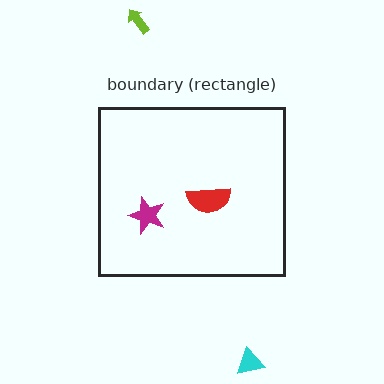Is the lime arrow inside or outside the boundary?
Outside.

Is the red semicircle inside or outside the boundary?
Inside.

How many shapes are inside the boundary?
2 inside, 2 outside.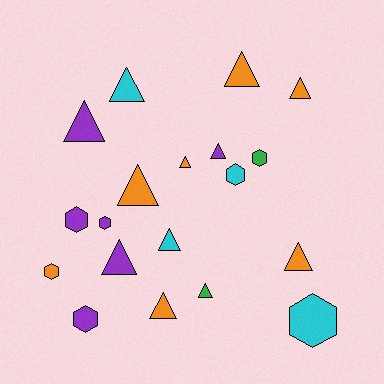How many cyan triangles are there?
There are 2 cyan triangles.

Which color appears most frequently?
Orange, with 7 objects.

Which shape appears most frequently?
Triangle, with 12 objects.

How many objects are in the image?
There are 19 objects.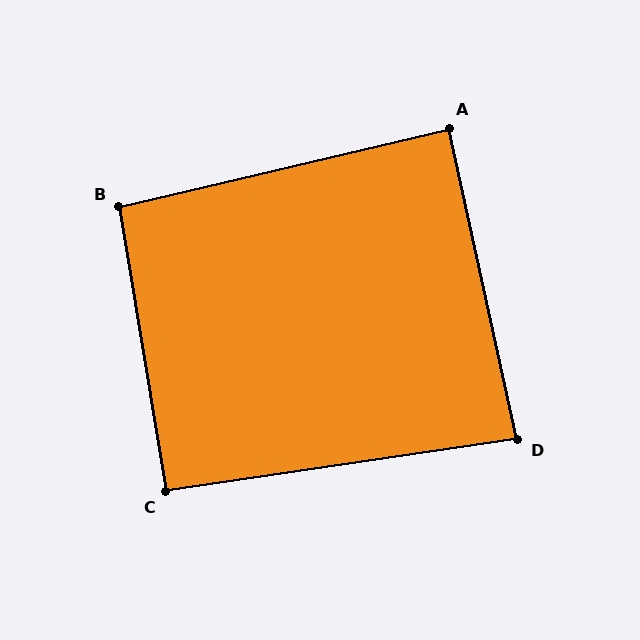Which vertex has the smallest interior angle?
D, at approximately 86 degrees.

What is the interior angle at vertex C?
Approximately 91 degrees (approximately right).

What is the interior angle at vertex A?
Approximately 89 degrees (approximately right).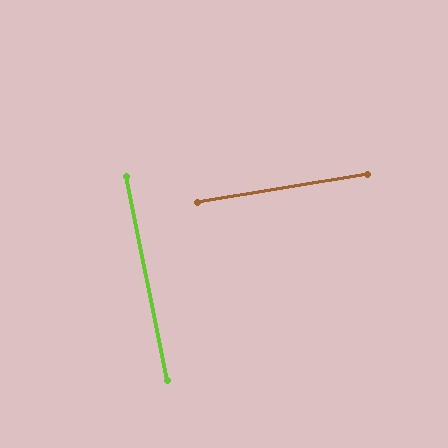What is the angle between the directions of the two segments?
Approximately 88 degrees.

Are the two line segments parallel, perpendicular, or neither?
Perpendicular — they meet at approximately 88°.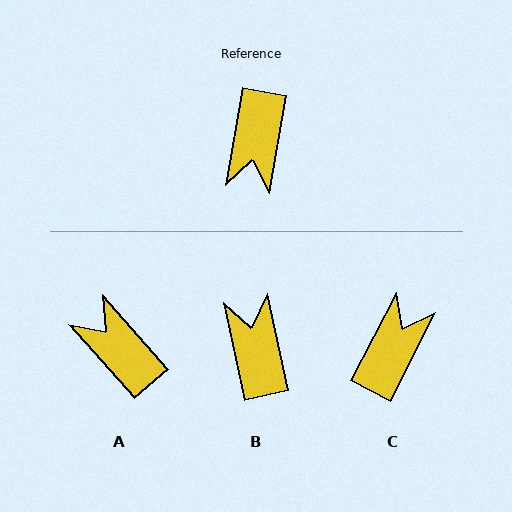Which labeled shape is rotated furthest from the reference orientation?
C, about 163 degrees away.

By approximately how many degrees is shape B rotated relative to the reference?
Approximately 158 degrees clockwise.